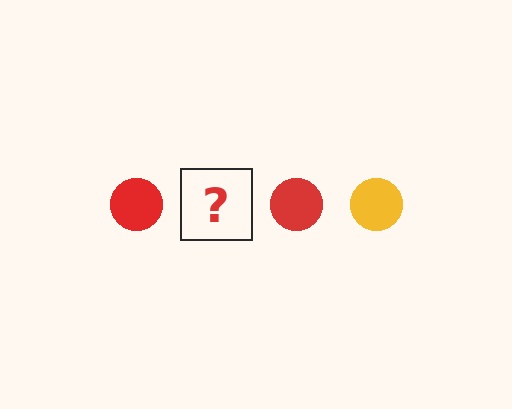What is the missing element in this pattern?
The missing element is a yellow circle.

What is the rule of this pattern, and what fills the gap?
The rule is that the pattern cycles through red, yellow circles. The gap should be filled with a yellow circle.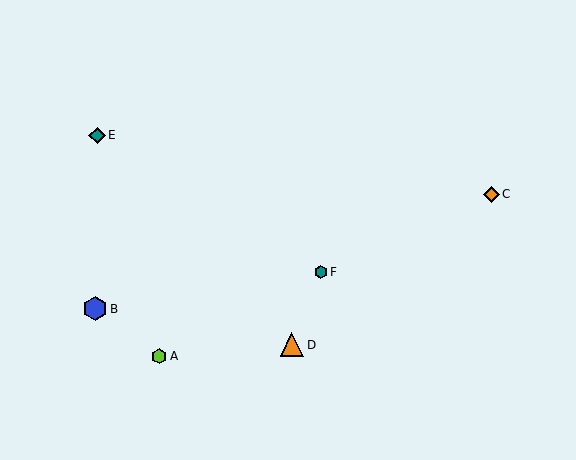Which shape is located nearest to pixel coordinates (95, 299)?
The blue hexagon (labeled B) at (95, 309) is nearest to that location.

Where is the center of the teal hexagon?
The center of the teal hexagon is at (321, 272).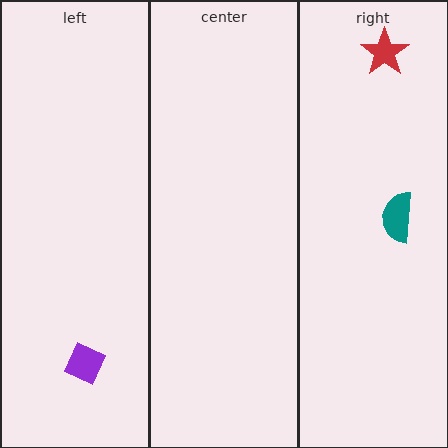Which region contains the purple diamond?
The left region.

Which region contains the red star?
The right region.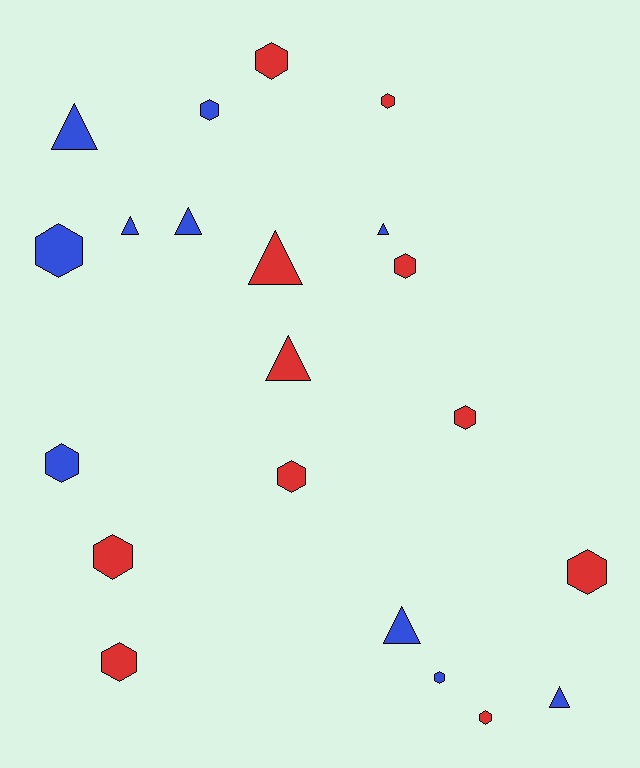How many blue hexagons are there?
There are 4 blue hexagons.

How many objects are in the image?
There are 21 objects.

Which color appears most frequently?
Red, with 11 objects.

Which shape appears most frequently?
Hexagon, with 13 objects.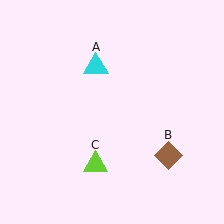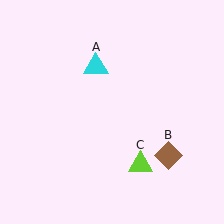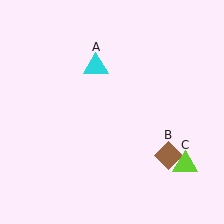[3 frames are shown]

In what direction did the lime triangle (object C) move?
The lime triangle (object C) moved right.